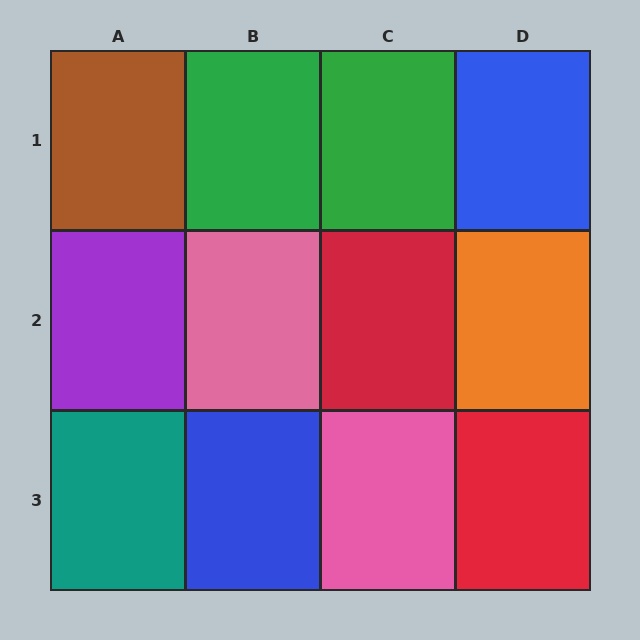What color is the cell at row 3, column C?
Pink.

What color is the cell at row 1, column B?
Green.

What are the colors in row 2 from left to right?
Purple, pink, red, orange.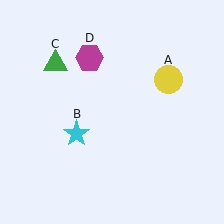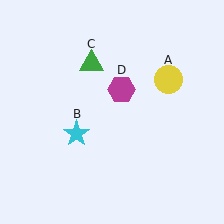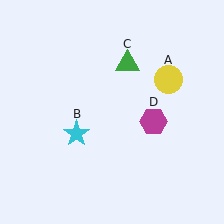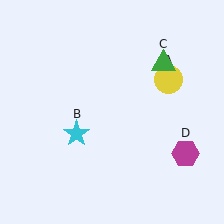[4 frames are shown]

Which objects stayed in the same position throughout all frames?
Yellow circle (object A) and cyan star (object B) remained stationary.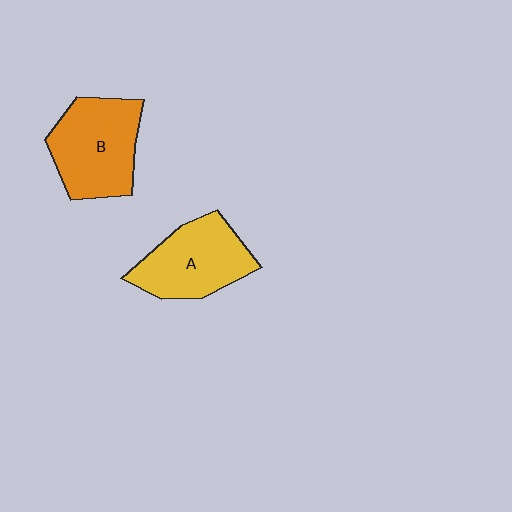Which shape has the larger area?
Shape B (orange).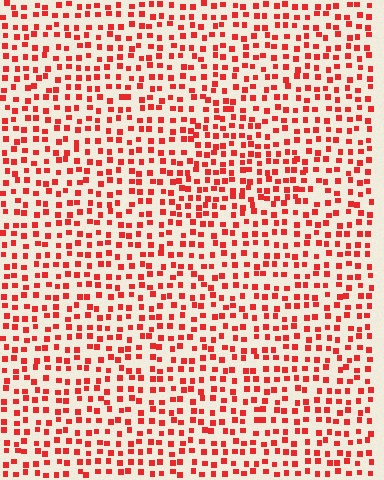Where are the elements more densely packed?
The elements are more densely packed inside the triangle boundary.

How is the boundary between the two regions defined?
The boundary is defined by a change in element density (approximately 1.4x ratio). All elements are the same color, size, and shape.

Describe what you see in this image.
The image contains small red elements arranged at two different densities. A triangle-shaped region is visible where the elements are more densely packed than the surrounding area.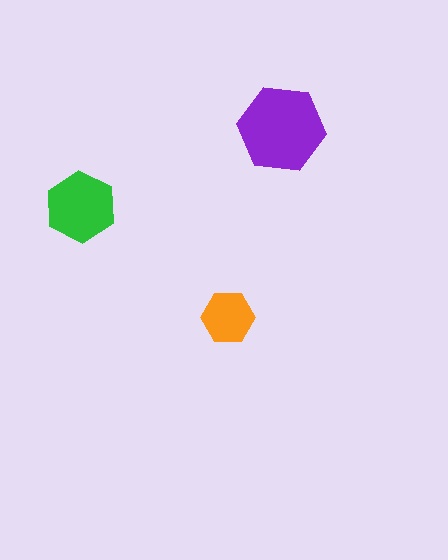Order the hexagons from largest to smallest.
the purple one, the green one, the orange one.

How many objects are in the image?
There are 3 objects in the image.